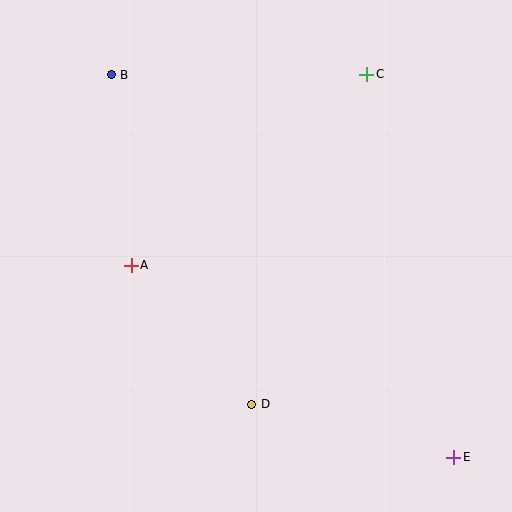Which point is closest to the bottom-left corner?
Point D is closest to the bottom-left corner.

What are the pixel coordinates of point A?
Point A is at (131, 265).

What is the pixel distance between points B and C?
The distance between B and C is 256 pixels.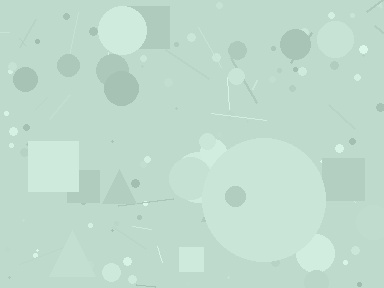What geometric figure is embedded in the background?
A circle is embedded in the background.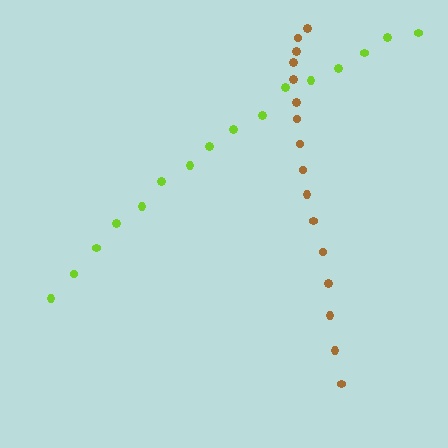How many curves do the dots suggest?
There are 2 distinct paths.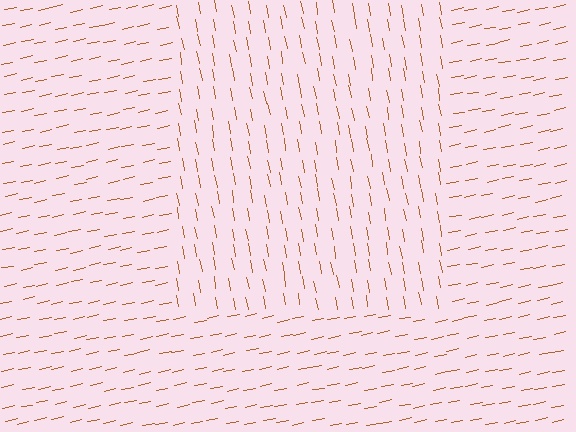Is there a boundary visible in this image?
Yes, there is a texture boundary formed by a change in line orientation.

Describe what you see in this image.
The image is filled with small brown line segments. A rectangle region in the image has lines oriented differently from the surrounding lines, creating a visible texture boundary.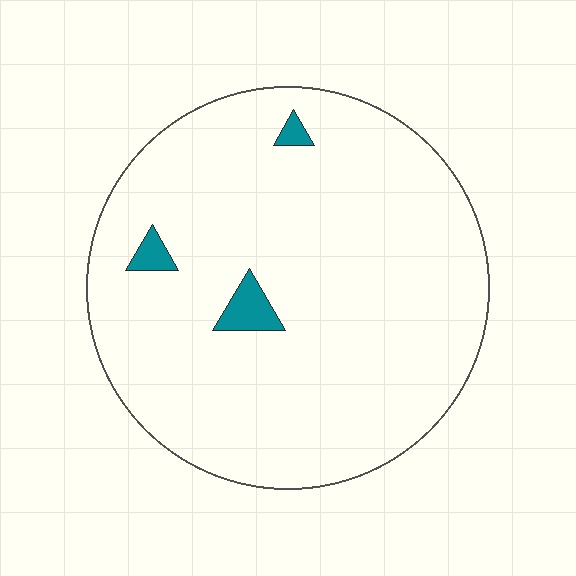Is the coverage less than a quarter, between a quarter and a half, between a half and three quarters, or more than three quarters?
Less than a quarter.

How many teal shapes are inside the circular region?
3.